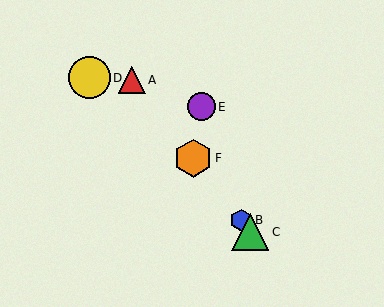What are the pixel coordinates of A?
Object A is at (132, 80).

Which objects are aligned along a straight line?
Objects A, B, C, F are aligned along a straight line.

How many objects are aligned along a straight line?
4 objects (A, B, C, F) are aligned along a straight line.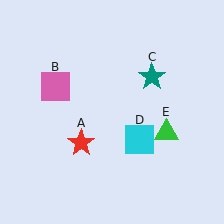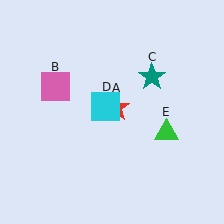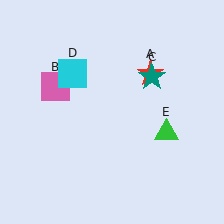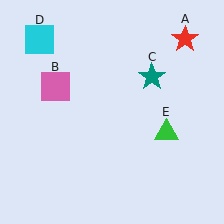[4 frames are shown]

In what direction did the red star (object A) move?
The red star (object A) moved up and to the right.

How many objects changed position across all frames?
2 objects changed position: red star (object A), cyan square (object D).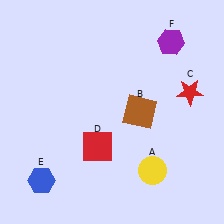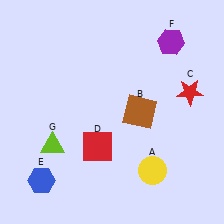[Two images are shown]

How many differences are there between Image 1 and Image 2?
There is 1 difference between the two images.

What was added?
A lime triangle (G) was added in Image 2.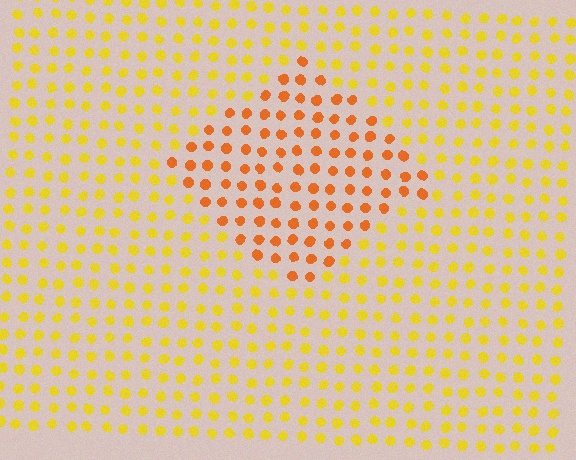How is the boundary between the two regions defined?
The boundary is defined purely by a slight shift in hue (about 32 degrees). Spacing, size, and orientation are identical on both sides.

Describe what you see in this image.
The image is filled with small yellow elements in a uniform arrangement. A diamond-shaped region is visible where the elements are tinted to a slightly different hue, forming a subtle color boundary.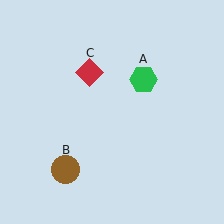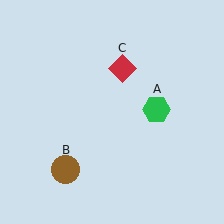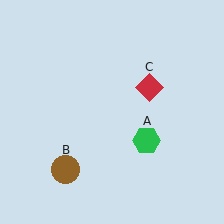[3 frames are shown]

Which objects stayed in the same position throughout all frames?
Brown circle (object B) remained stationary.